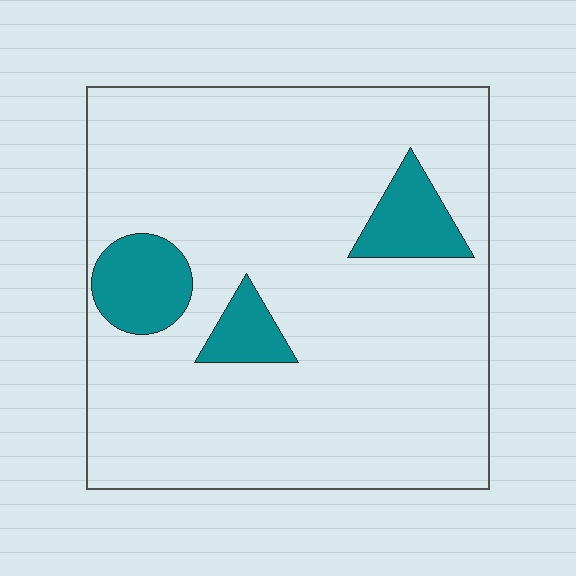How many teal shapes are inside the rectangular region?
3.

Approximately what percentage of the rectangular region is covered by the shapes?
Approximately 10%.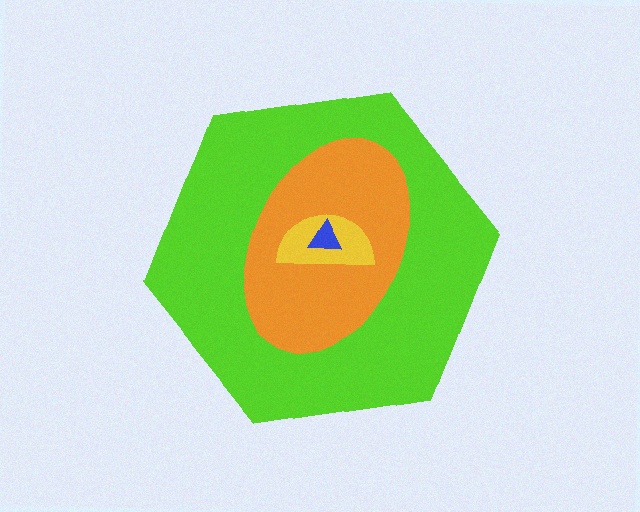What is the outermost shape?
The lime hexagon.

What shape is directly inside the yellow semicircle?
The blue triangle.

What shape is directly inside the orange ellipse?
The yellow semicircle.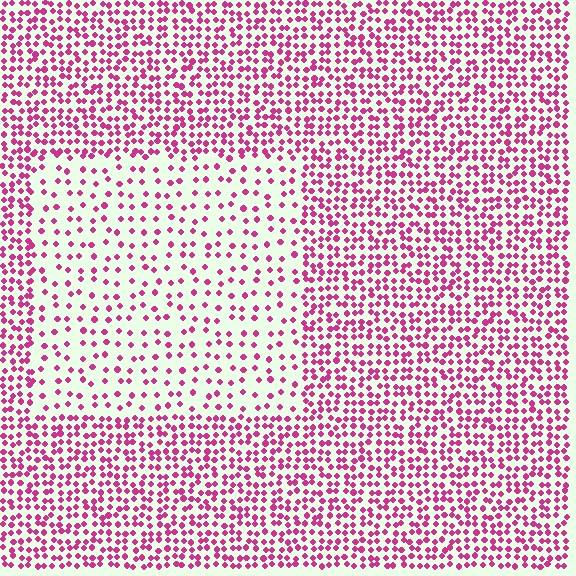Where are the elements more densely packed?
The elements are more densely packed outside the rectangle boundary.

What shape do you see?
I see a rectangle.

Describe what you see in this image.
The image contains small magenta elements arranged at two different densities. A rectangle-shaped region is visible where the elements are less densely packed than the surrounding area.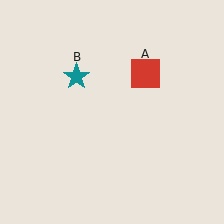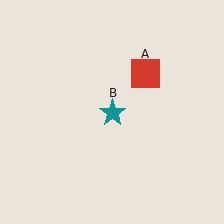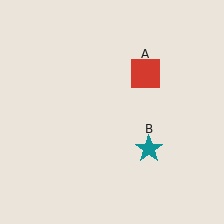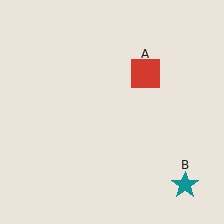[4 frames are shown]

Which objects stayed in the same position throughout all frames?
Red square (object A) remained stationary.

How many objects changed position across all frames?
1 object changed position: teal star (object B).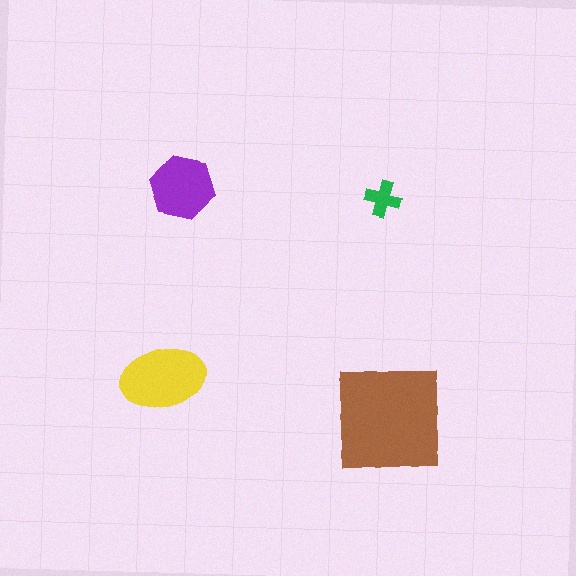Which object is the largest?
The brown square.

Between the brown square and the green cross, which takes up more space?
The brown square.